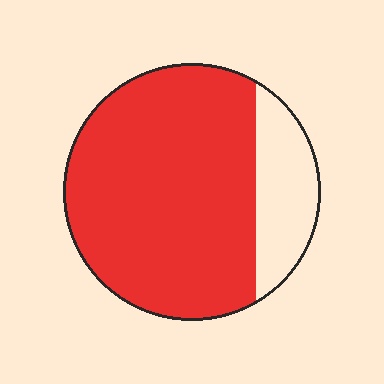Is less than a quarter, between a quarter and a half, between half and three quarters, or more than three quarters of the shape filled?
More than three quarters.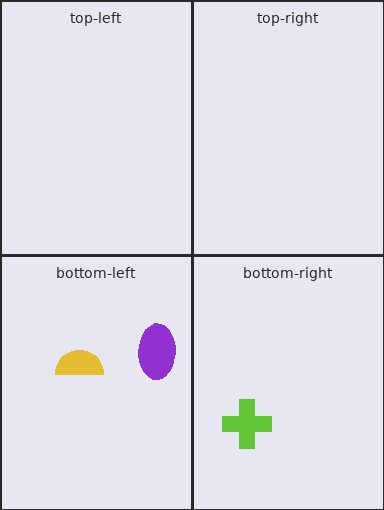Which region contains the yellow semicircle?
The bottom-left region.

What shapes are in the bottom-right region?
The lime cross.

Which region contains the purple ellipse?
The bottom-left region.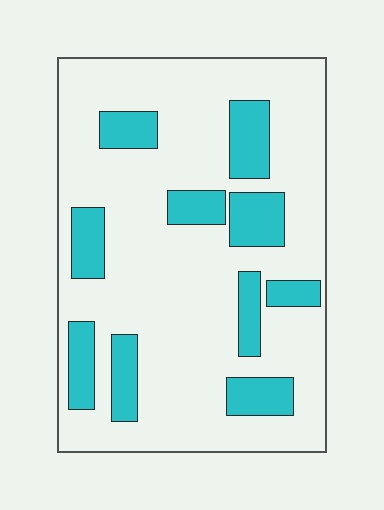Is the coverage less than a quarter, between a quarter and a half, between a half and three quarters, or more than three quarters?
Less than a quarter.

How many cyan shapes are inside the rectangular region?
10.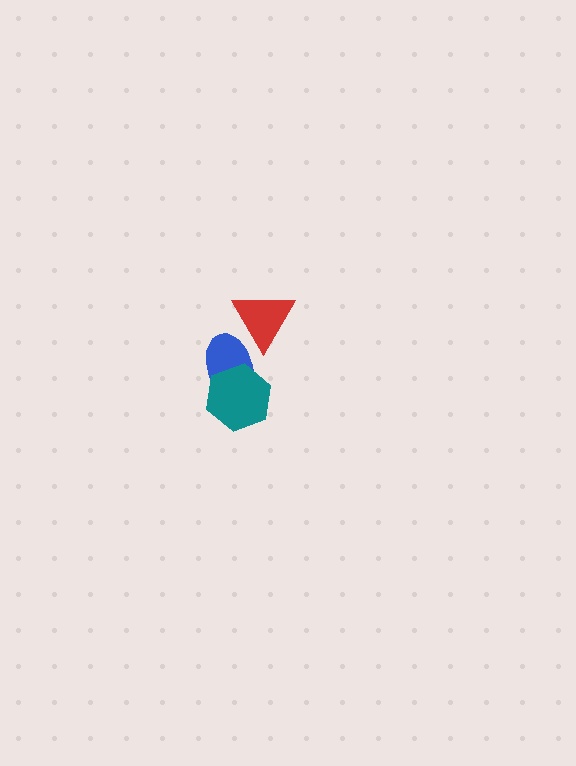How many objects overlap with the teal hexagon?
1 object overlaps with the teal hexagon.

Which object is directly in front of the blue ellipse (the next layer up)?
The teal hexagon is directly in front of the blue ellipse.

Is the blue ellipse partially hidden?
Yes, it is partially covered by another shape.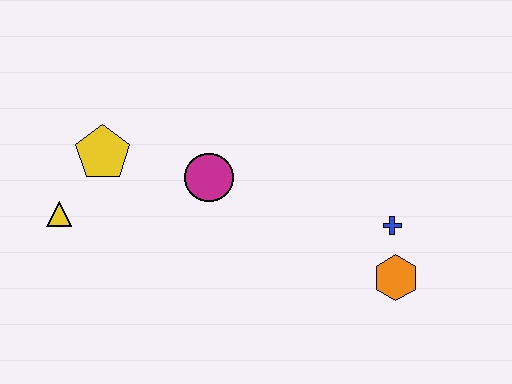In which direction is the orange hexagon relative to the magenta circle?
The orange hexagon is to the right of the magenta circle.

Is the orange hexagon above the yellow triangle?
No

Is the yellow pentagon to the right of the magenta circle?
No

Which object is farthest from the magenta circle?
The orange hexagon is farthest from the magenta circle.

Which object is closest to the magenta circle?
The yellow pentagon is closest to the magenta circle.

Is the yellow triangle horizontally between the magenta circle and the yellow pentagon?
No